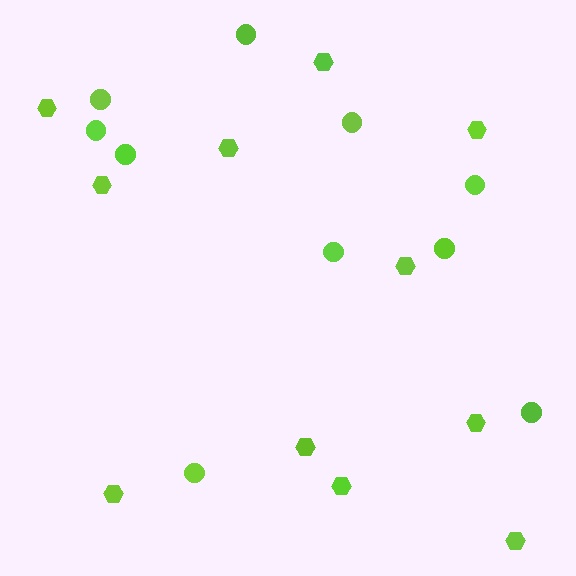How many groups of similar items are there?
There are 2 groups: one group of circles (10) and one group of hexagons (11).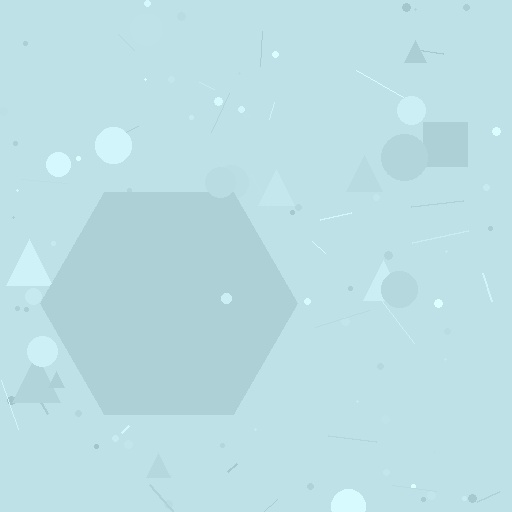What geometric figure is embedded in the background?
A hexagon is embedded in the background.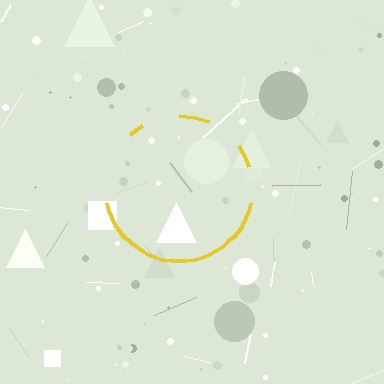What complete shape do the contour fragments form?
The contour fragments form a circle.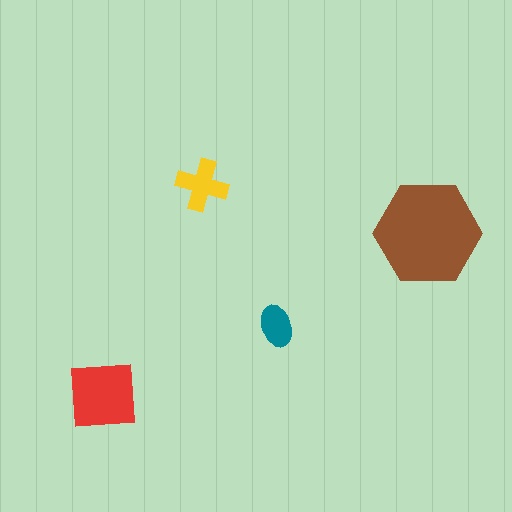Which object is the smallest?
The teal ellipse.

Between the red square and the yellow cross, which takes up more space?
The red square.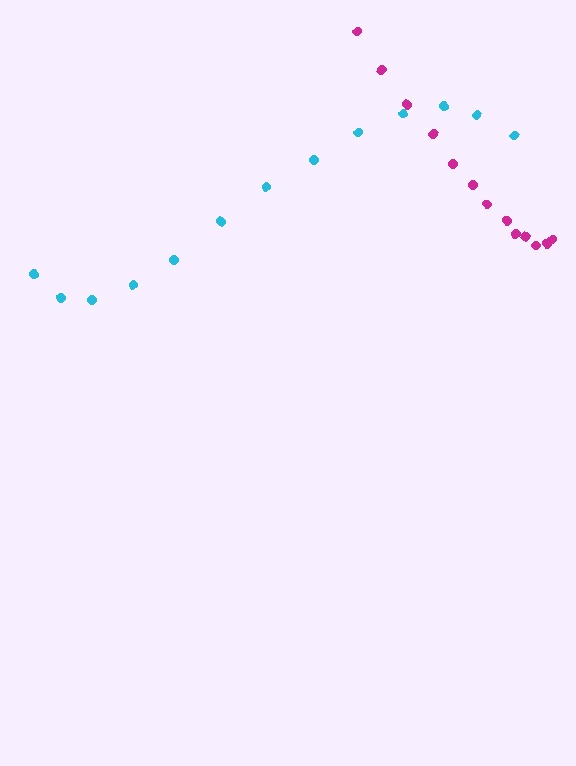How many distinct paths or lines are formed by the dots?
There are 2 distinct paths.